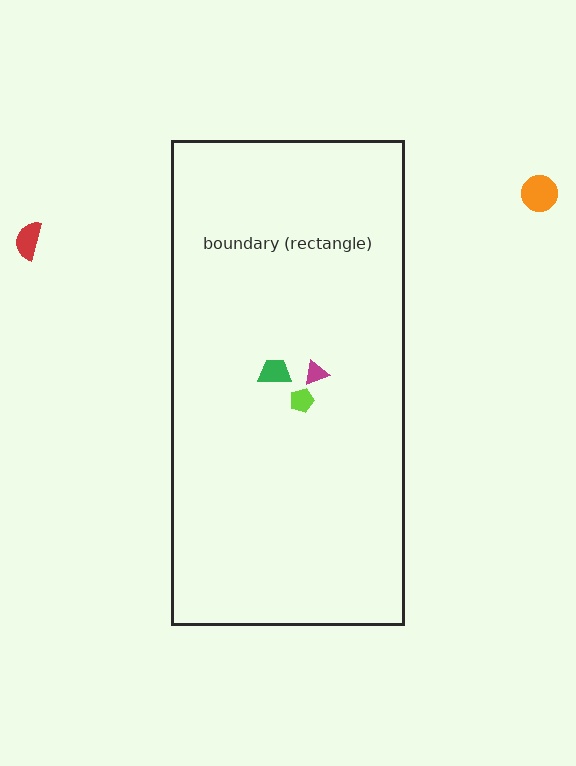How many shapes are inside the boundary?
3 inside, 2 outside.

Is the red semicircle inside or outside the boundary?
Outside.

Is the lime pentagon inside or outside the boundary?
Inside.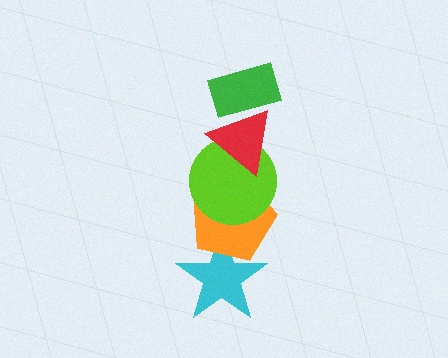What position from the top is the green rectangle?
The green rectangle is 1st from the top.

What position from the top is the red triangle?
The red triangle is 2nd from the top.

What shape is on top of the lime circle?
The red triangle is on top of the lime circle.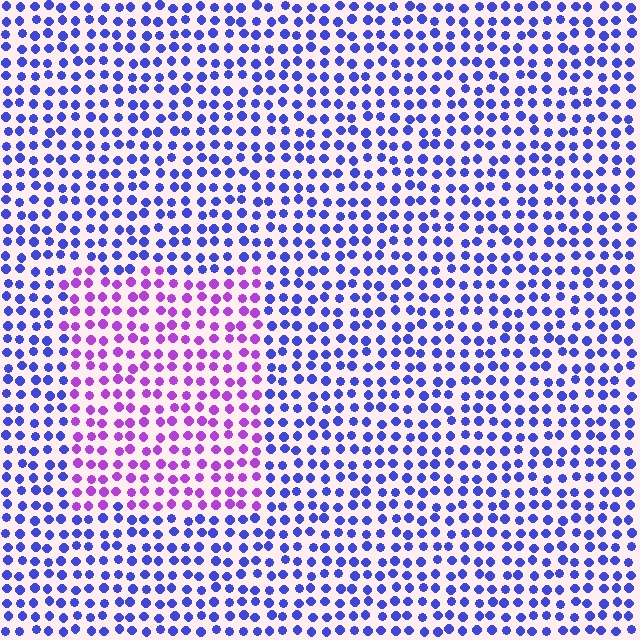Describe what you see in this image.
The image is filled with small blue elements in a uniform arrangement. A rectangle-shaped region is visible where the elements are tinted to a slightly different hue, forming a subtle color boundary.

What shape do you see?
I see a rectangle.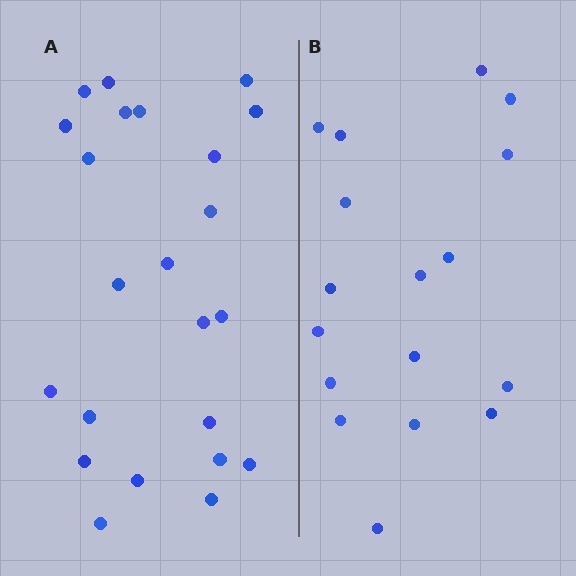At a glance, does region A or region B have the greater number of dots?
Region A (the left region) has more dots.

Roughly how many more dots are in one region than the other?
Region A has about 6 more dots than region B.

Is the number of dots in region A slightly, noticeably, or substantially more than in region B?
Region A has noticeably more, but not dramatically so. The ratio is roughly 1.4 to 1.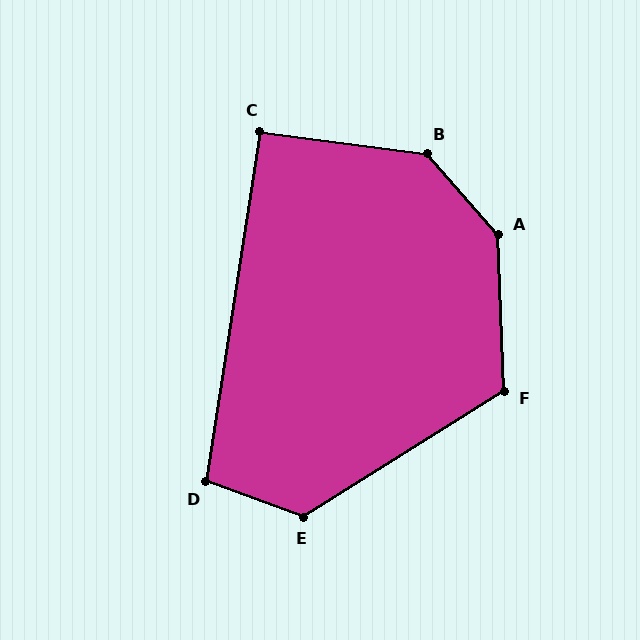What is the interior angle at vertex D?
Approximately 101 degrees (obtuse).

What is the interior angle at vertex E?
Approximately 128 degrees (obtuse).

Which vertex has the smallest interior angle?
C, at approximately 91 degrees.